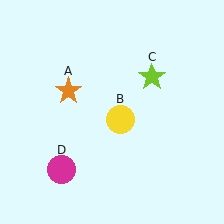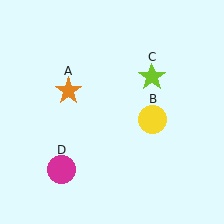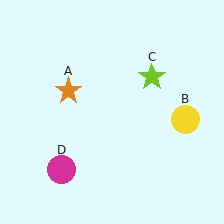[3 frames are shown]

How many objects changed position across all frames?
1 object changed position: yellow circle (object B).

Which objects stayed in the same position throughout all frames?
Orange star (object A) and lime star (object C) and magenta circle (object D) remained stationary.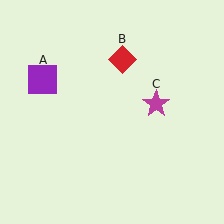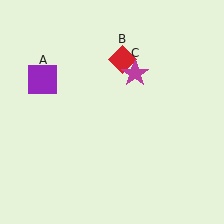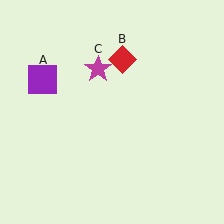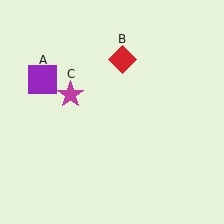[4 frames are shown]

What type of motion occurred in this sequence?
The magenta star (object C) rotated counterclockwise around the center of the scene.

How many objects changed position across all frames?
1 object changed position: magenta star (object C).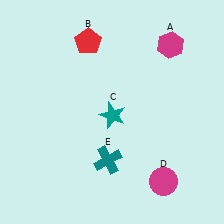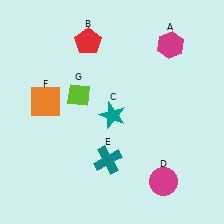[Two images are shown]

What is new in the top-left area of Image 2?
A lime diamond (G) was added in the top-left area of Image 2.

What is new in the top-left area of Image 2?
An orange square (F) was added in the top-left area of Image 2.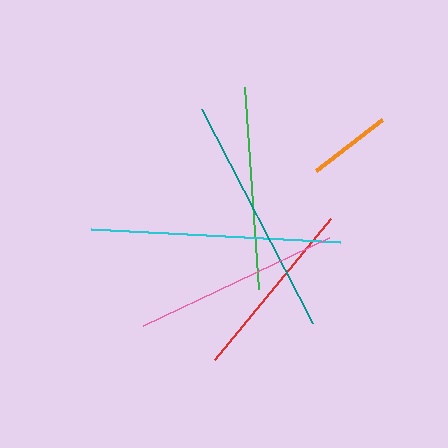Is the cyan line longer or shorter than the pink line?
The cyan line is longer than the pink line.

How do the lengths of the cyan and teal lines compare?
The cyan and teal lines are approximately the same length.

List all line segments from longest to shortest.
From longest to shortest: cyan, teal, pink, green, red, orange.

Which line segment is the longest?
The cyan line is the longest at approximately 250 pixels.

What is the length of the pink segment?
The pink segment is approximately 206 pixels long.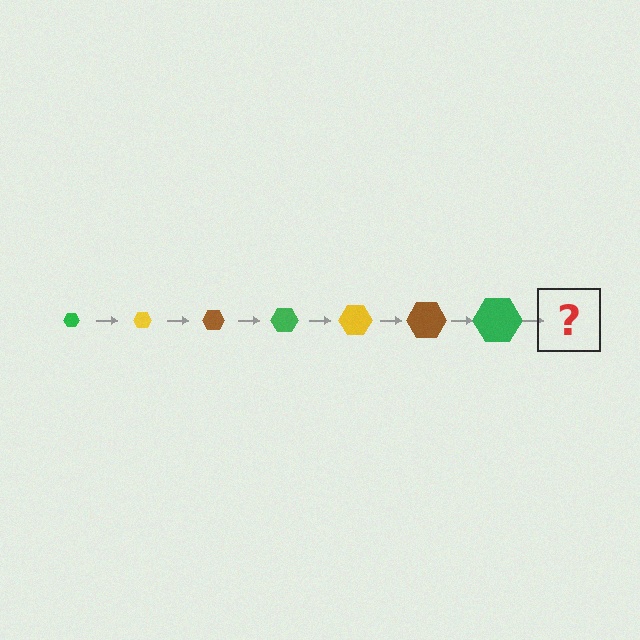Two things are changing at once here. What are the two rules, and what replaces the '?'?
The two rules are that the hexagon grows larger each step and the color cycles through green, yellow, and brown. The '?' should be a yellow hexagon, larger than the previous one.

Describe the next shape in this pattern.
It should be a yellow hexagon, larger than the previous one.